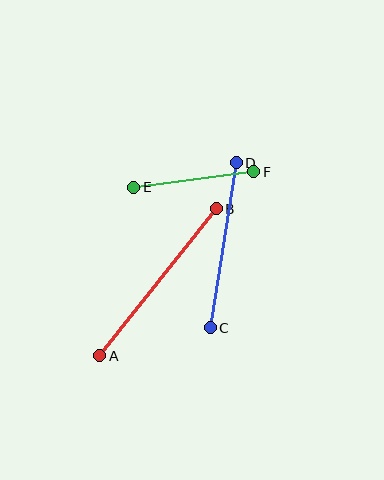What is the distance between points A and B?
The distance is approximately 188 pixels.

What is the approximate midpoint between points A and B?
The midpoint is at approximately (158, 282) pixels.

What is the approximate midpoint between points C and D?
The midpoint is at approximately (223, 245) pixels.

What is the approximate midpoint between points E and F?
The midpoint is at approximately (194, 180) pixels.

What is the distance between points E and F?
The distance is approximately 121 pixels.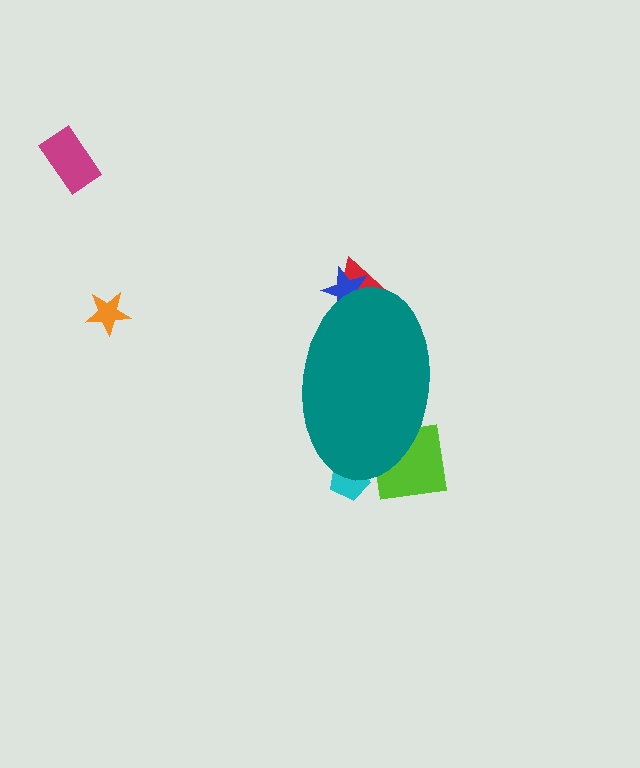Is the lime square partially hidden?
Yes, the lime square is partially hidden behind the teal ellipse.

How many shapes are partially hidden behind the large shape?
4 shapes are partially hidden.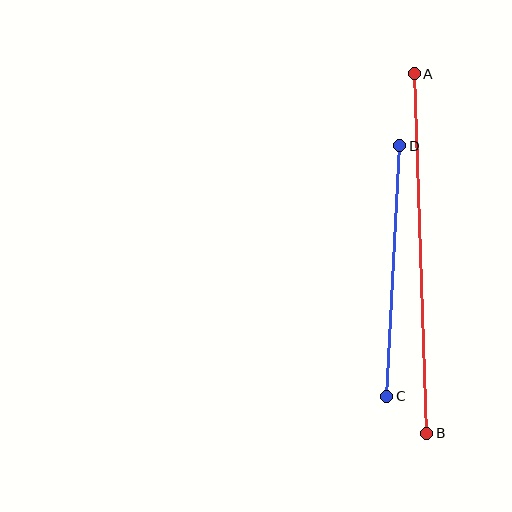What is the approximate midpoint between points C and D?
The midpoint is at approximately (393, 271) pixels.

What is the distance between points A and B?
The distance is approximately 360 pixels.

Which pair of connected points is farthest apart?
Points A and B are farthest apart.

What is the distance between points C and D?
The distance is approximately 251 pixels.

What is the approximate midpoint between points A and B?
The midpoint is at approximately (421, 253) pixels.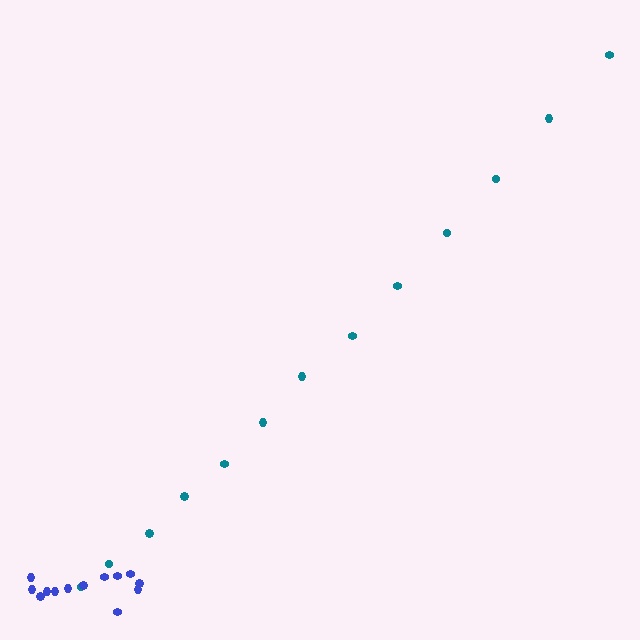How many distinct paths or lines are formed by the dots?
There are 2 distinct paths.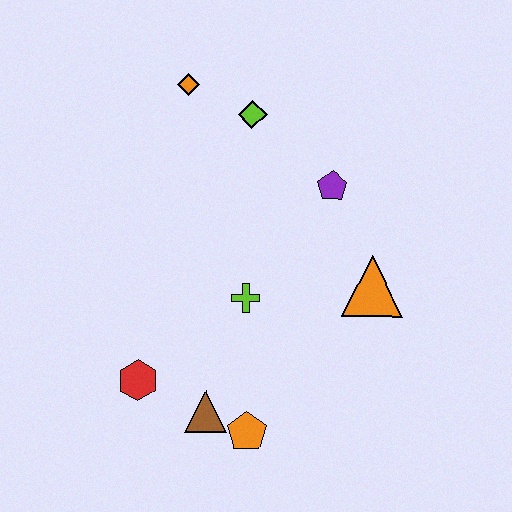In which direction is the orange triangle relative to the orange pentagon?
The orange triangle is above the orange pentagon.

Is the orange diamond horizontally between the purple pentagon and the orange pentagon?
No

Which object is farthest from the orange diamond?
The orange pentagon is farthest from the orange diamond.